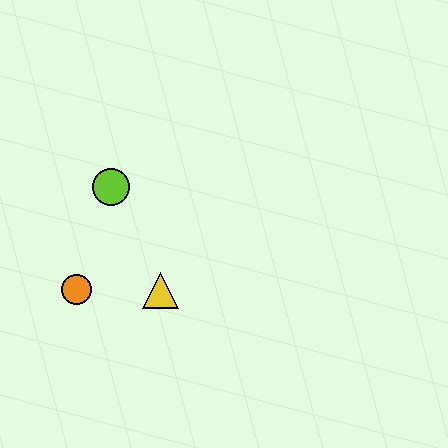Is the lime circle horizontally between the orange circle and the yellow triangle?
Yes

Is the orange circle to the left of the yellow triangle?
Yes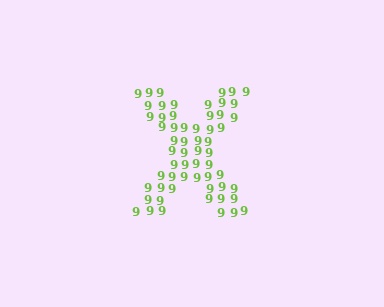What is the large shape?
The large shape is the letter X.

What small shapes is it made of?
It is made of small digit 9's.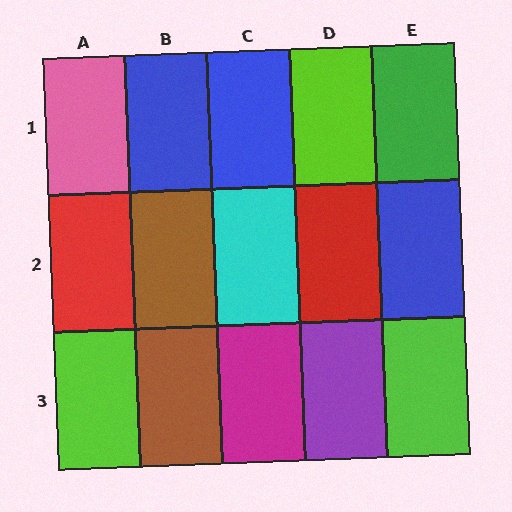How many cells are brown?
2 cells are brown.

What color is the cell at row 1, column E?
Green.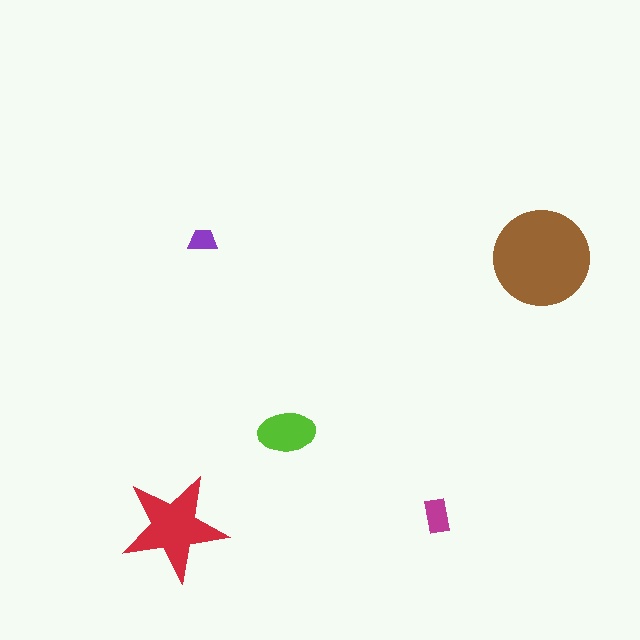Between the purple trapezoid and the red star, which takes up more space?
The red star.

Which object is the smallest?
The purple trapezoid.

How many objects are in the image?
There are 5 objects in the image.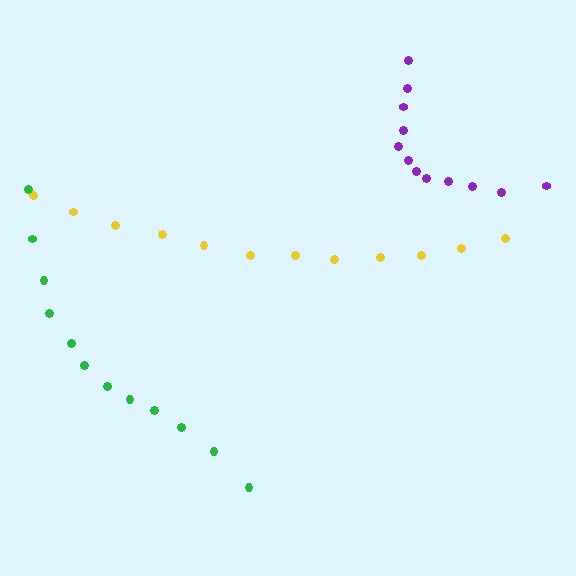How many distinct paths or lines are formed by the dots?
There are 3 distinct paths.